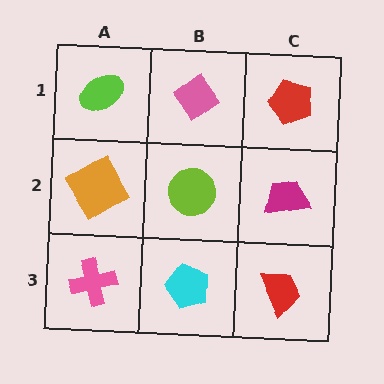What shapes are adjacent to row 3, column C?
A magenta trapezoid (row 2, column C), a cyan pentagon (row 3, column B).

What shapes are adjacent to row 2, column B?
A pink diamond (row 1, column B), a cyan pentagon (row 3, column B), an orange diamond (row 2, column A), a magenta trapezoid (row 2, column C).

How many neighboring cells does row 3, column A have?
2.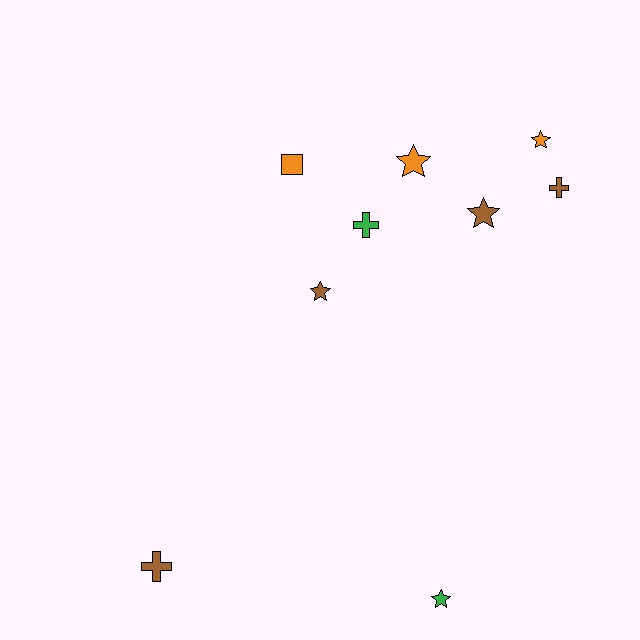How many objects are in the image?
There are 9 objects.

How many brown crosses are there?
There are 2 brown crosses.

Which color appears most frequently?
Brown, with 4 objects.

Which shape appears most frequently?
Star, with 5 objects.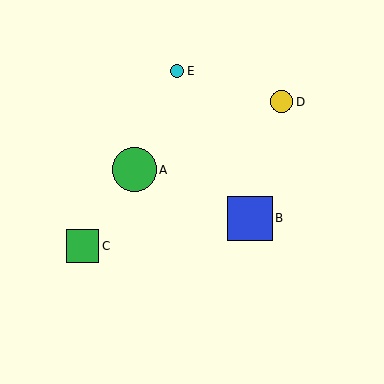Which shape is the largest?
The blue square (labeled B) is the largest.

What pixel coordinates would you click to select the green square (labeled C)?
Click at (83, 246) to select the green square C.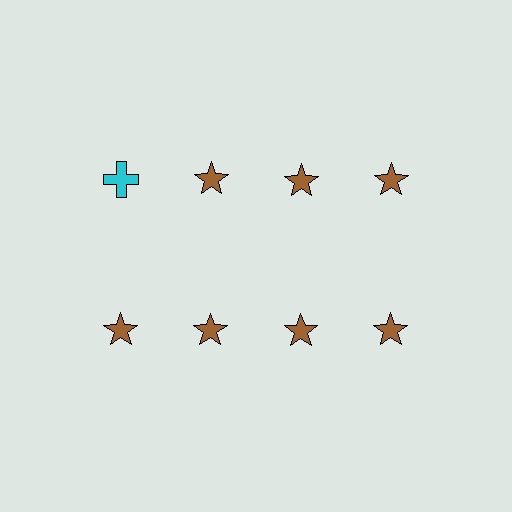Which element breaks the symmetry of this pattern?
The cyan cross in the top row, leftmost column breaks the symmetry. All other shapes are brown stars.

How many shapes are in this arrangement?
There are 8 shapes arranged in a grid pattern.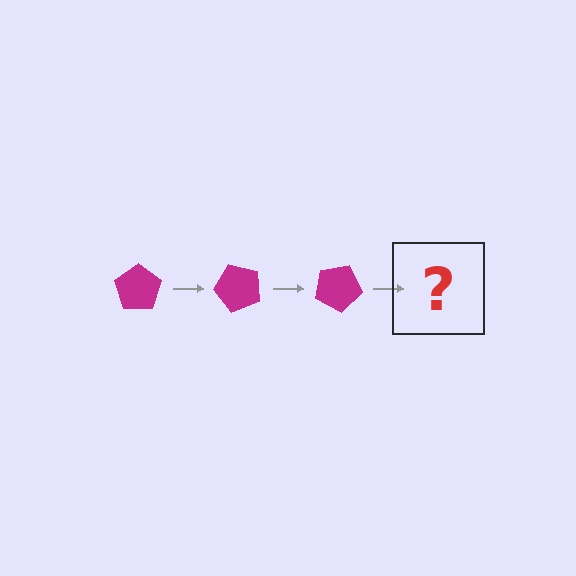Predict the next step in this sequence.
The next step is a magenta pentagon rotated 150 degrees.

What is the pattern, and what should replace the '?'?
The pattern is that the pentagon rotates 50 degrees each step. The '?' should be a magenta pentagon rotated 150 degrees.